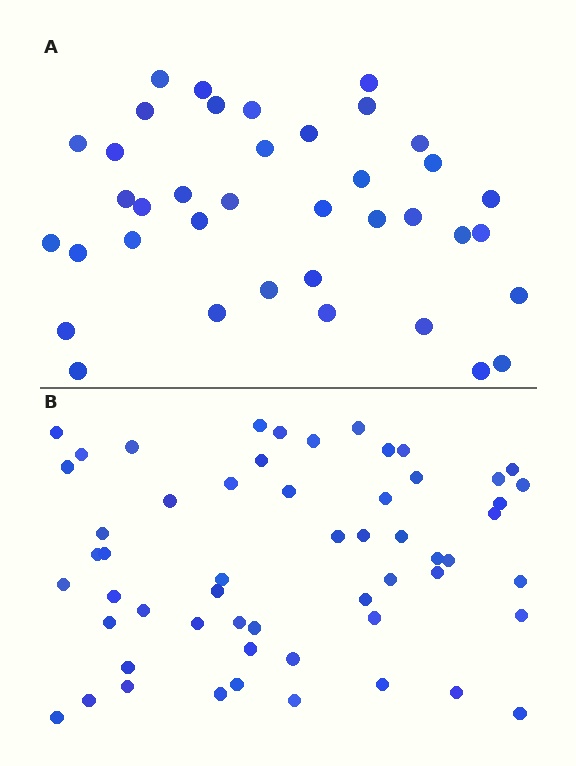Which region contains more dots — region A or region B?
Region B (the bottom region) has more dots.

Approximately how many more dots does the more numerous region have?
Region B has approximately 20 more dots than region A.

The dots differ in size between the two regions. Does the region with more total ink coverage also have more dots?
No. Region A has more total ink coverage because its dots are larger, but region B actually contains more individual dots. Total area can be misleading — the number of items is what matters here.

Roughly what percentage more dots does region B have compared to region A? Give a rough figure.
About 45% more.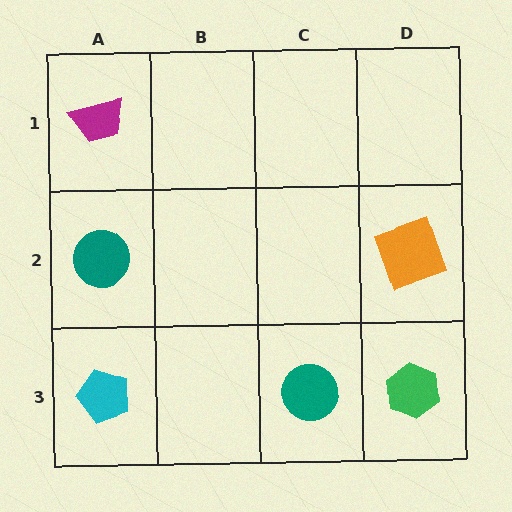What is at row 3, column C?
A teal circle.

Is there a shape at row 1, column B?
No, that cell is empty.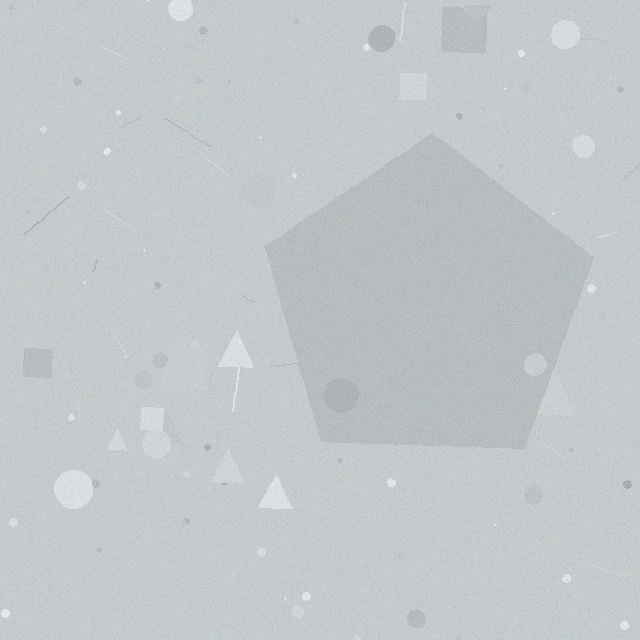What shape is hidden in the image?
A pentagon is hidden in the image.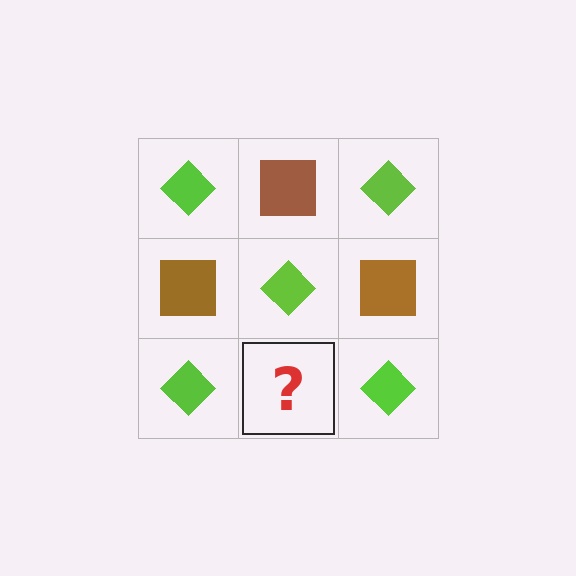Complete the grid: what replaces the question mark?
The question mark should be replaced with a brown square.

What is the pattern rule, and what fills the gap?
The rule is that it alternates lime diamond and brown square in a checkerboard pattern. The gap should be filled with a brown square.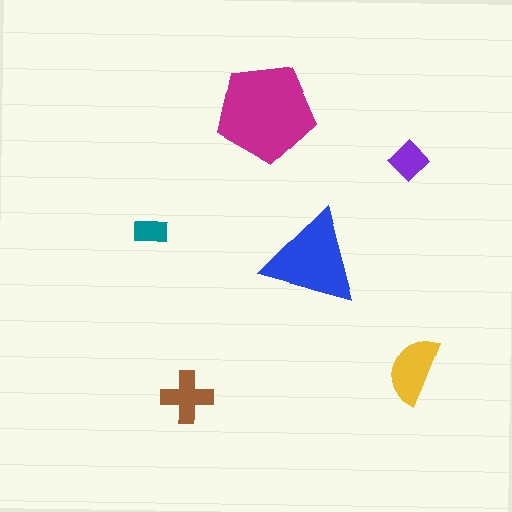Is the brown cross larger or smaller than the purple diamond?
Larger.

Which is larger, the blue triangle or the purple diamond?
The blue triangle.